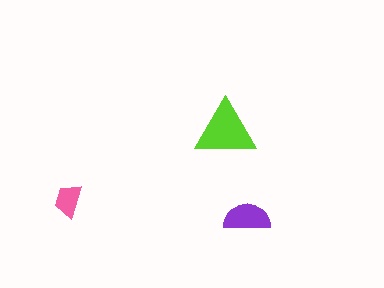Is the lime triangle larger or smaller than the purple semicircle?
Larger.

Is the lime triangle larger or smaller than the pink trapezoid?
Larger.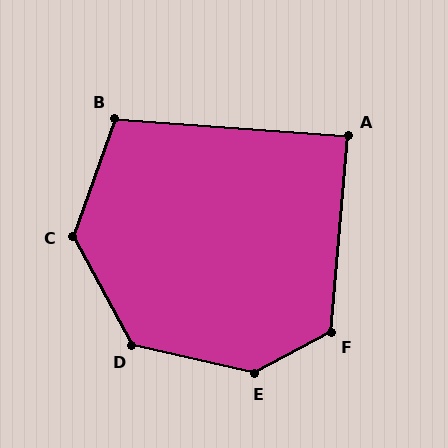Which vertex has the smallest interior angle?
A, at approximately 89 degrees.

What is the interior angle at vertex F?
Approximately 123 degrees (obtuse).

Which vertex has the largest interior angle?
E, at approximately 139 degrees.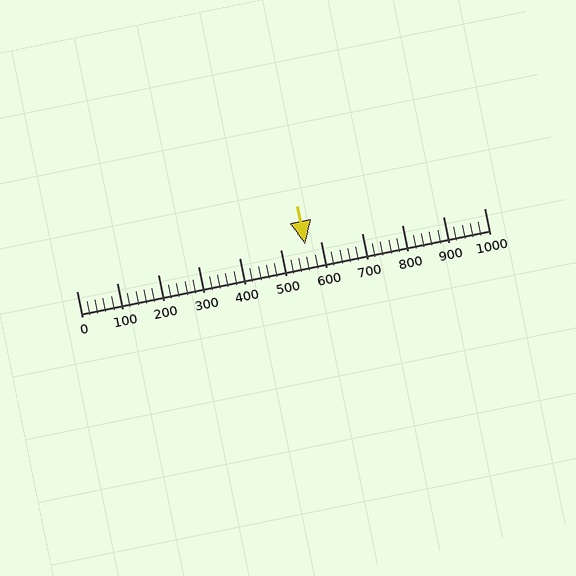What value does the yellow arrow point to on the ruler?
The yellow arrow points to approximately 561.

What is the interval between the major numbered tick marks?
The major tick marks are spaced 100 units apart.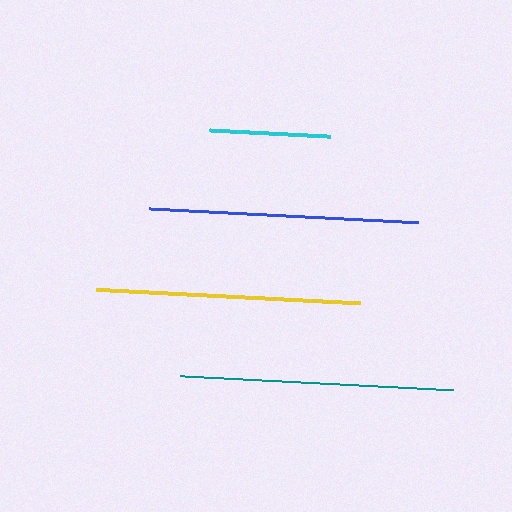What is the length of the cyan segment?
The cyan segment is approximately 121 pixels long.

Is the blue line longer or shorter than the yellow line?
The blue line is longer than the yellow line.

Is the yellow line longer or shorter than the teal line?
The teal line is longer than the yellow line.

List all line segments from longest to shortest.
From longest to shortest: teal, blue, yellow, cyan.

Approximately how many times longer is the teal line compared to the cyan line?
The teal line is approximately 2.3 times the length of the cyan line.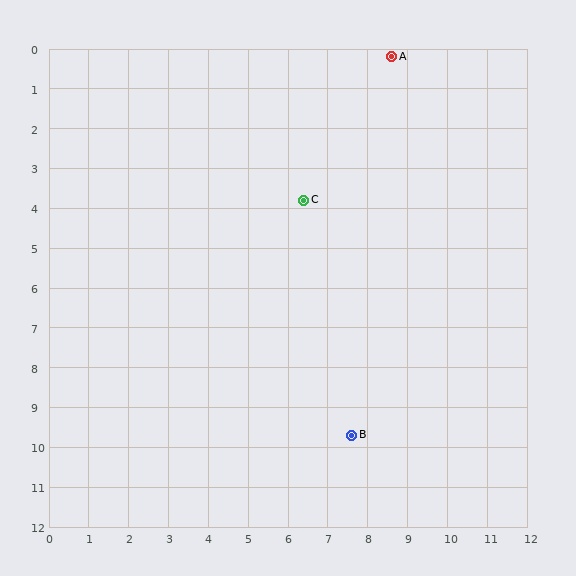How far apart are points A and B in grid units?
Points A and B are about 9.6 grid units apart.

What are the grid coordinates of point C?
Point C is at approximately (6.4, 3.8).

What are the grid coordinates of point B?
Point B is at approximately (7.6, 9.7).